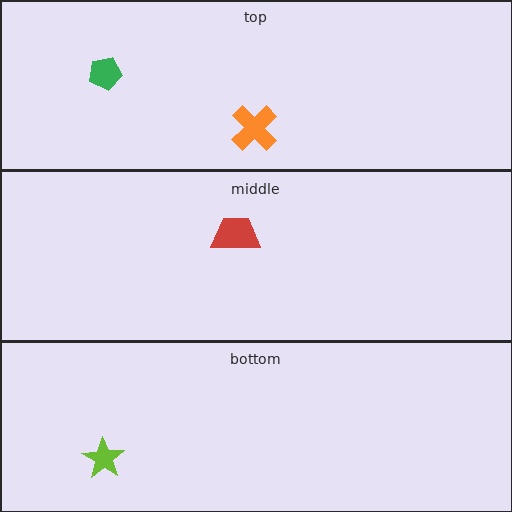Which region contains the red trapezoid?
The middle region.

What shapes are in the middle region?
The red trapezoid.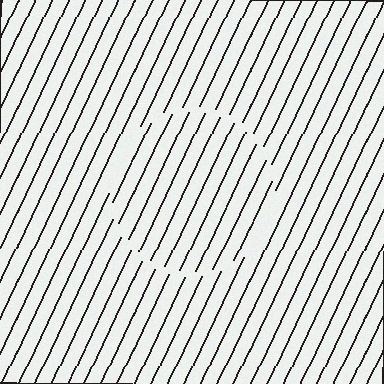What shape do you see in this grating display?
An illusory circle. The interior of the shape contains the same grating, shifted by half a period — the contour is defined by the phase discontinuity where line-ends from the inner and outer gratings abut.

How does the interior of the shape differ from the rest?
The interior of the shape contains the same grating, shifted by half a period — the contour is defined by the phase discontinuity where line-ends from the inner and outer gratings abut.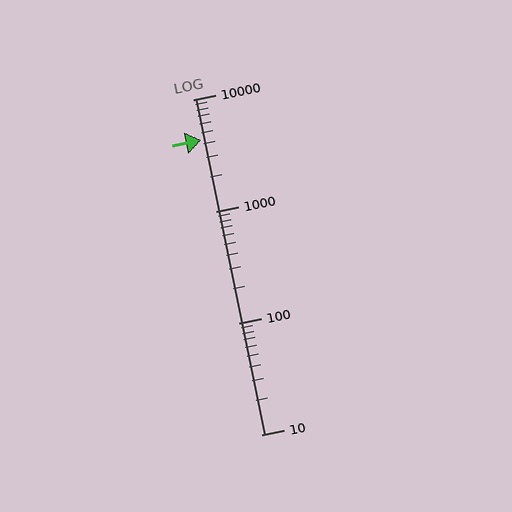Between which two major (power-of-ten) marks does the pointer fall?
The pointer is between 1000 and 10000.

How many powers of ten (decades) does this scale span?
The scale spans 3 decades, from 10 to 10000.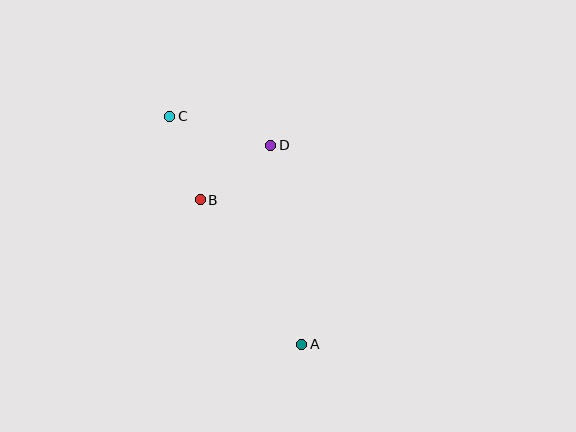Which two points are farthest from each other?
Points A and C are farthest from each other.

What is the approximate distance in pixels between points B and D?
The distance between B and D is approximately 89 pixels.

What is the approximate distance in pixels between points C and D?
The distance between C and D is approximately 105 pixels.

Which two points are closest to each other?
Points B and C are closest to each other.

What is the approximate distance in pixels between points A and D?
The distance between A and D is approximately 201 pixels.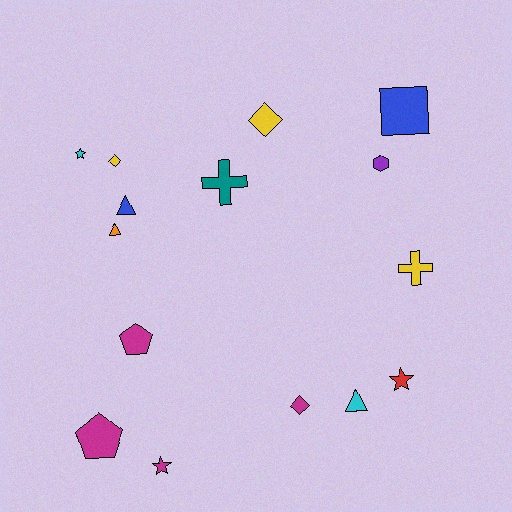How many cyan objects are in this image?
There are 2 cyan objects.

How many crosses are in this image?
There are 2 crosses.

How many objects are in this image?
There are 15 objects.